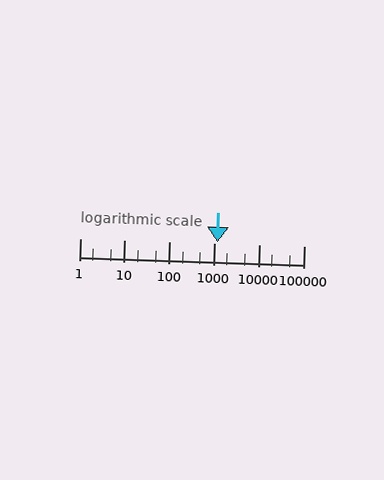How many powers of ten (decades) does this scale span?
The scale spans 5 decades, from 1 to 100000.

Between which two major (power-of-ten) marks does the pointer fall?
The pointer is between 1000 and 10000.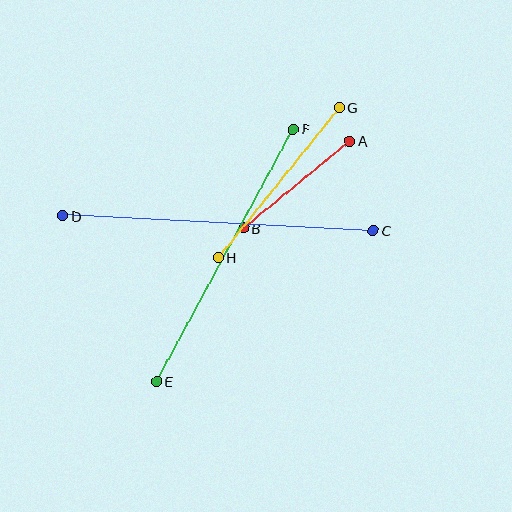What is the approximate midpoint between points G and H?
The midpoint is at approximately (279, 182) pixels.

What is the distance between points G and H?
The distance is approximately 192 pixels.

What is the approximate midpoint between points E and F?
The midpoint is at approximately (225, 255) pixels.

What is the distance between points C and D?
The distance is approximately 311 pixels.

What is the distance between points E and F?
The distance is approximately 287 pixels.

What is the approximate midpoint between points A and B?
The midpoint is at approximately (297, 185) pixels.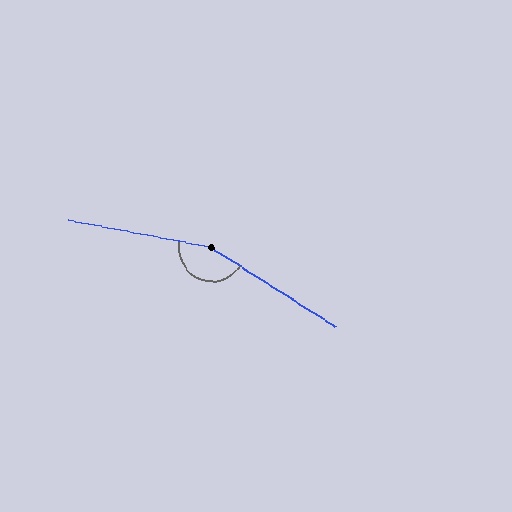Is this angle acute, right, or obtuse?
It is obtuse.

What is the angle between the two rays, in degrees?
Approximately 158 degrees.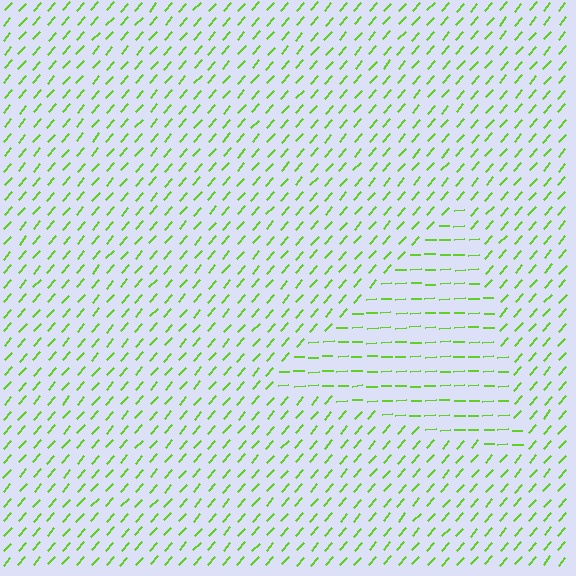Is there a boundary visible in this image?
Yes, there is a texture boundary formed by a change in line orientation.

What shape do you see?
I see a triangle.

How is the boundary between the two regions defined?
The boundary is defined purely by a change in line orientation (approximately 45 degrees difference). All lines are the same color and thickness.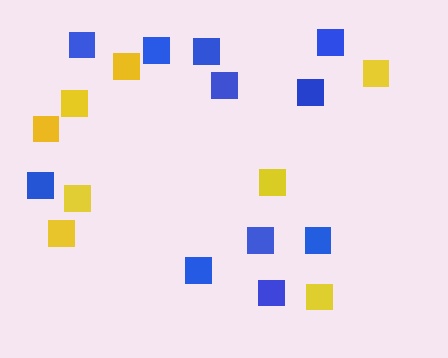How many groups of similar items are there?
There are 2 groups: one group of yellow squares (8) and one group of blue squares (11).